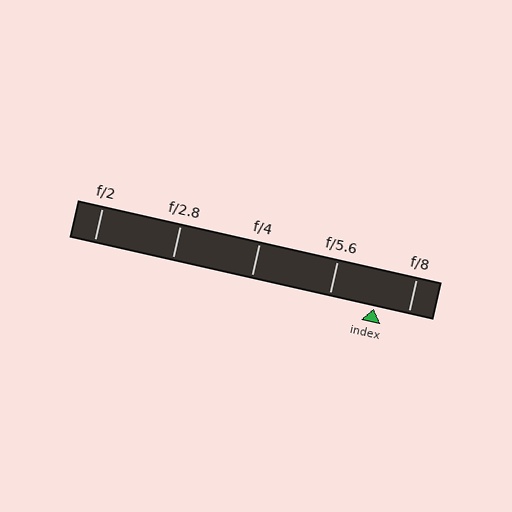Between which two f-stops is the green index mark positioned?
The index mark is between f/5.6 and f/8.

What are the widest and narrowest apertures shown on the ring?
The widest aperture shown is f/2 and the narrowest is f/8.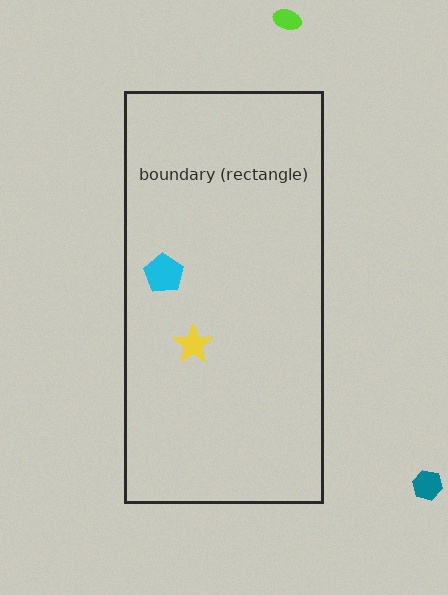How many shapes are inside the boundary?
2 inside, 2 outside.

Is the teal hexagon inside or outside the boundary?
Outside.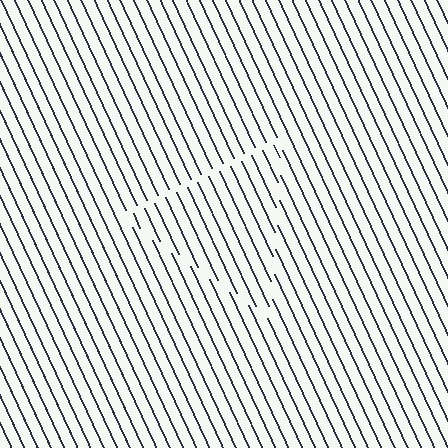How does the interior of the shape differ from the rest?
The interior of the shape contains the same grating, shifted by half a period — the contour is defined by the phase discontinuity where line-ends from the inner and outer gratings abut.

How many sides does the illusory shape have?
3 sides — the line-ends trace a triangle.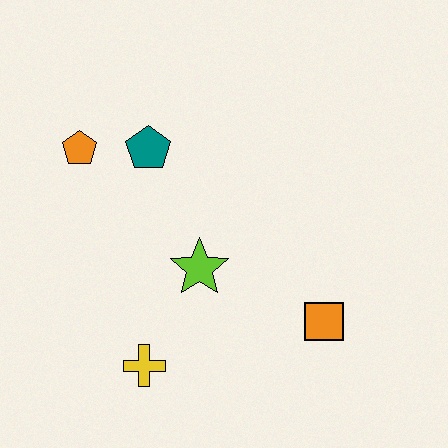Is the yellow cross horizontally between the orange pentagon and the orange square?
Yes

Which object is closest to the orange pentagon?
The teal pentagon is closest to the orange pentagon.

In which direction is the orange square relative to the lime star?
The orange square is to the right of the lime star.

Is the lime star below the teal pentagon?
Yes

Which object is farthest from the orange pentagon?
The orange square is farthest from the orange pentagon.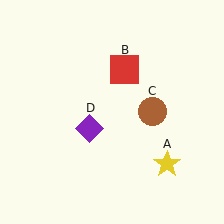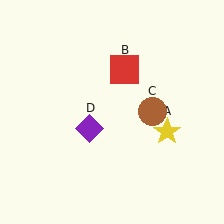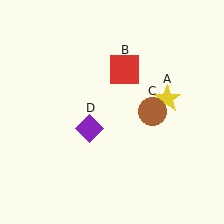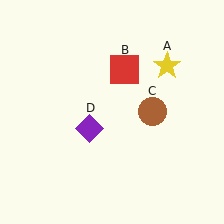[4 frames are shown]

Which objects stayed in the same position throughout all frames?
Red square (object B) and brown circle (object C) and purple diamond (object D) remained stationary.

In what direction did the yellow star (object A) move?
The yellow star (object A) moved up.